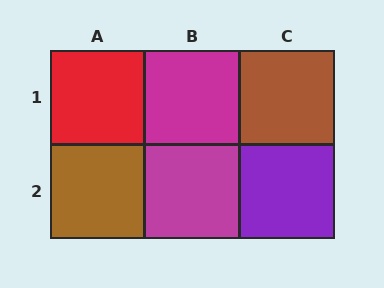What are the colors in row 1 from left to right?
Red, magenta, brown.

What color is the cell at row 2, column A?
Brown.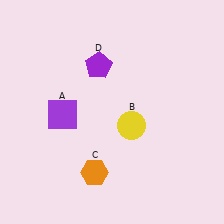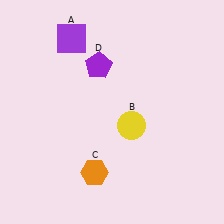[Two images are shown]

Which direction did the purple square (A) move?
The purple square (A) moved up.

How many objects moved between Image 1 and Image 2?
1 object moved between the two images.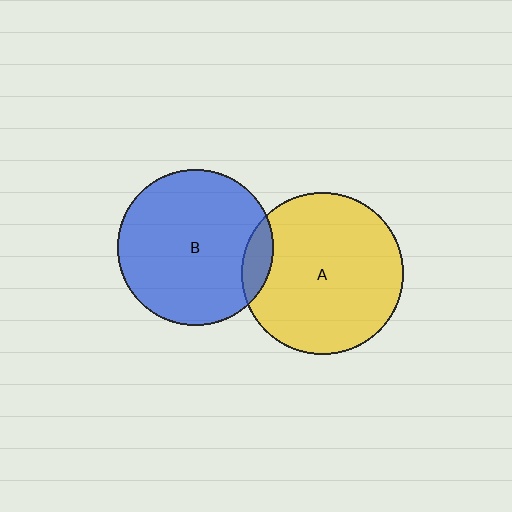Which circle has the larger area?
Circle A (yellow).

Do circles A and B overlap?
Yes.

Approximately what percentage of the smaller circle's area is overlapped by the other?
Approximately 10%.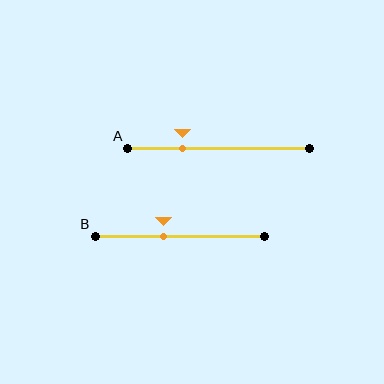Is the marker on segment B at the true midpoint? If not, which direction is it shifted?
No, the marker on segment B is shifted to the left by about 10% of the segment length.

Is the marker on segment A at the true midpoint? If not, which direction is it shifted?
No, the marker on segment A is shifted to the left by about 20% of the segment length.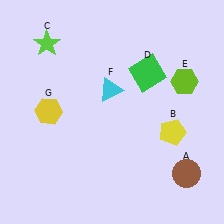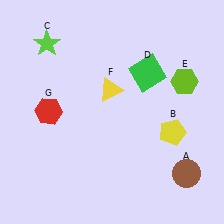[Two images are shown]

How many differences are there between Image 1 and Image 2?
There are 2 differences between the two images.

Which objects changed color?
F changed from cyan to yellow. G changed from yellow to red.